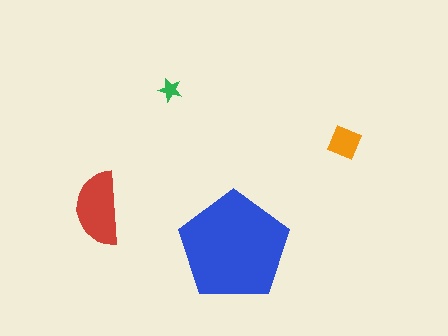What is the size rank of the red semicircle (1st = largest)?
2nd.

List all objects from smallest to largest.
The green star, the orange diamond, the red semicircle, the blue pentagon.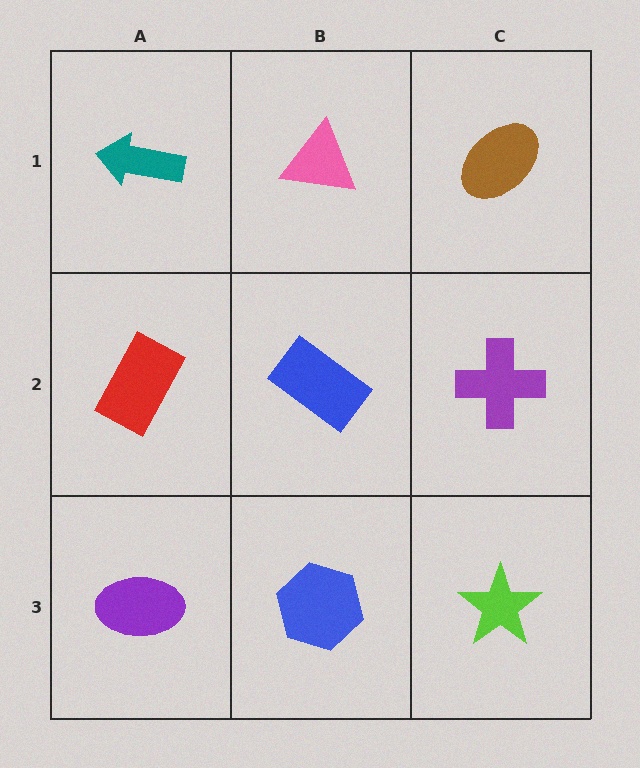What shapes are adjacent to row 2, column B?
A pink triangle (row 1, column B), a blue hexagon (row 3, column B), a red rectangle (row 2, column A), a purple cross (row 2, column C).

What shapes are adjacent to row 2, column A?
A teal arrow (row 1, column A), a purple ellipse (row 3, column A), a blue rectangle (row 2, column B).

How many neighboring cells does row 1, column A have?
2.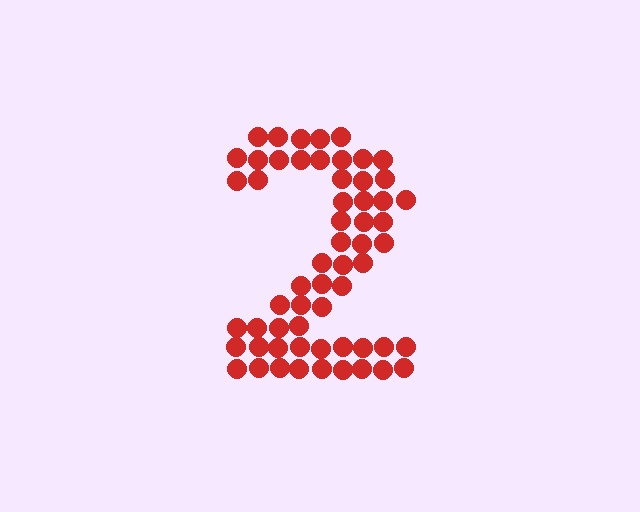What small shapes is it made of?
It is made of small circles.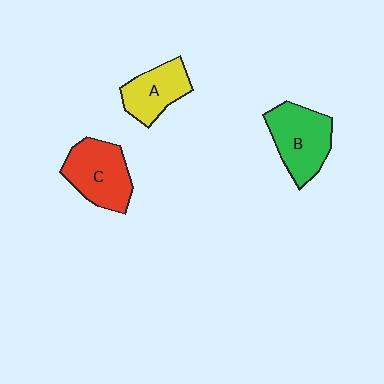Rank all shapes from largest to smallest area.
From largest to smallest: B (green), C (red), A (yellow).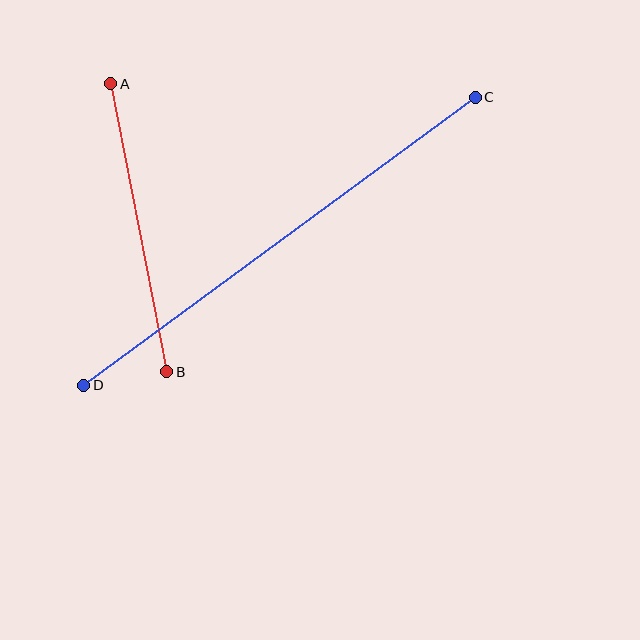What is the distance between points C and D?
The distance is approximately 486 pixels.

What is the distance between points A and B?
The distance is approximately 293 pixels.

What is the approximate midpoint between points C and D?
The midpoint is at approximately (280, 241) pixels.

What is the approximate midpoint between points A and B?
The midpoint is at approximately (139, 228) pixels.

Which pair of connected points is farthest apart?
Points C and D are farthest apart.